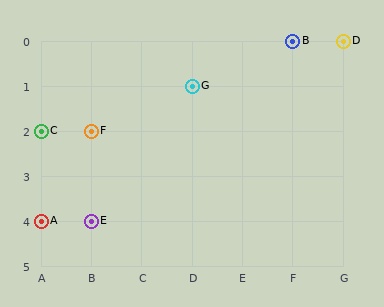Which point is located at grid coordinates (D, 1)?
Point G is at (D, 1).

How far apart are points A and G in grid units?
Points A and G are 3 columns and 3 rows apart (about 4.2 grid units diagonally).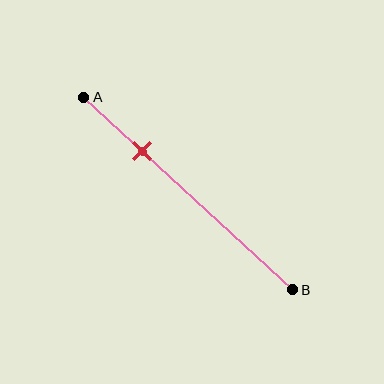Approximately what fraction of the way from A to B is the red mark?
The red mark is approximately 30% of the way from A to B.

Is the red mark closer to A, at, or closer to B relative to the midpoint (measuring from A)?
The red mark is closer to point A than the midpoint of segment AB.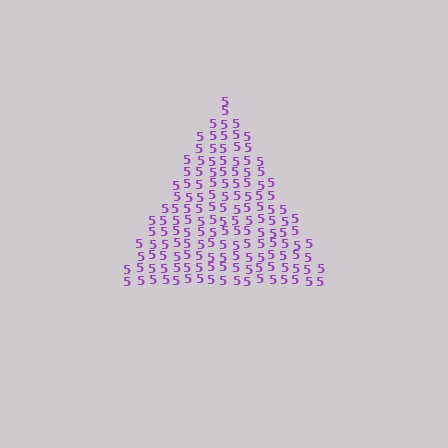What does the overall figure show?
The overall figure shows a triangle.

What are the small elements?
The small elements are digit 5's.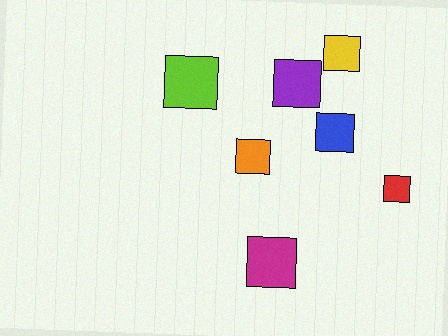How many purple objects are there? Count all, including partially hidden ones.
There is 1 purple object.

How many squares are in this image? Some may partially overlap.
There are 7 squares.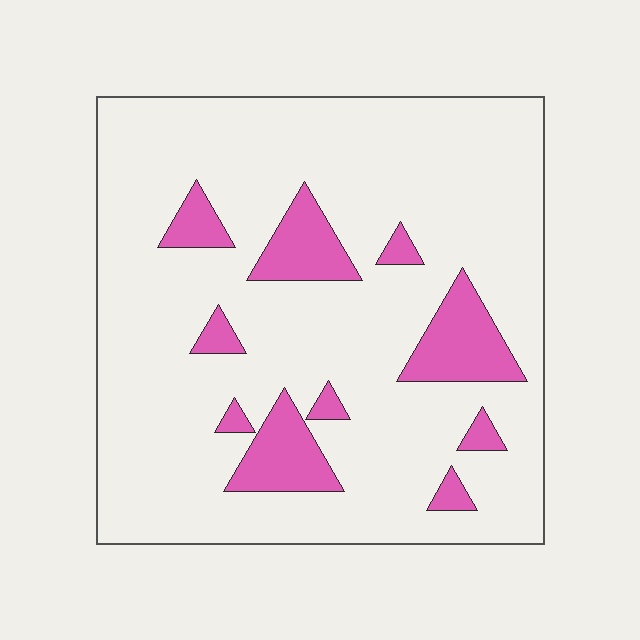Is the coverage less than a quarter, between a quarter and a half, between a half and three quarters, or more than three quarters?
Less than a quarter.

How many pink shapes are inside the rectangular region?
10.